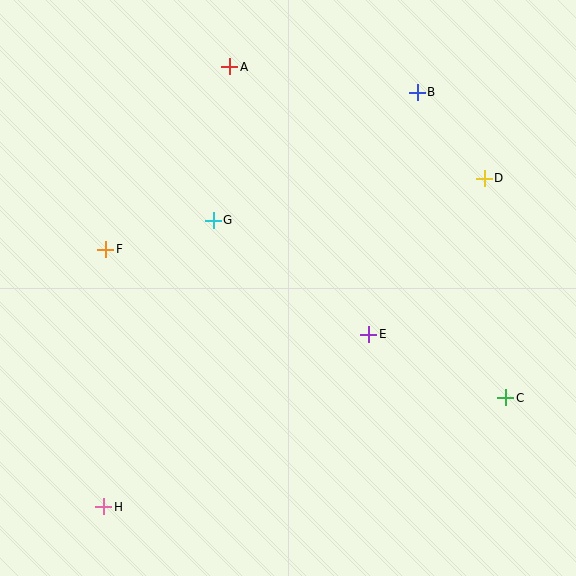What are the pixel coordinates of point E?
Point E is at (369, 334).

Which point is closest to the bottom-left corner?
Point H is closest to the bottom-left corner.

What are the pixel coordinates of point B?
Point B is at (417, 92).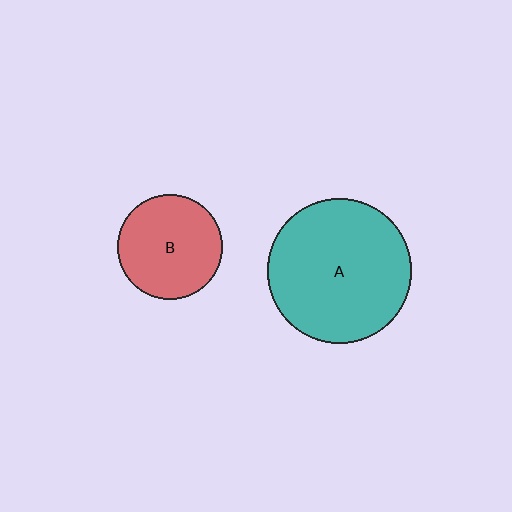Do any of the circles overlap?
No, none of the circles overlap.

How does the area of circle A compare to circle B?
Approximately 1.9 times.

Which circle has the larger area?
Circle A (teal).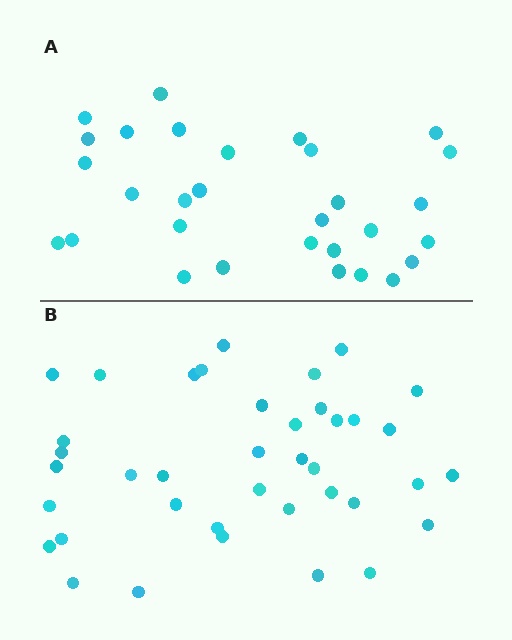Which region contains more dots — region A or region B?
Region B (the bottom region) has more dots.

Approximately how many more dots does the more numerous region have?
Region B has roughly 8 or so more dots than region A.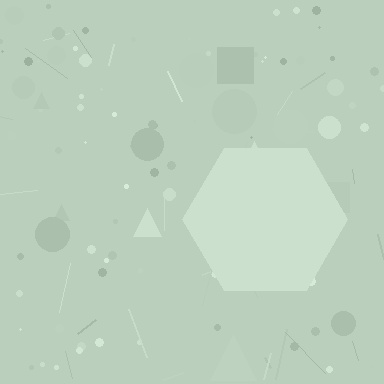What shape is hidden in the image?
A hexagon is hidden in the image.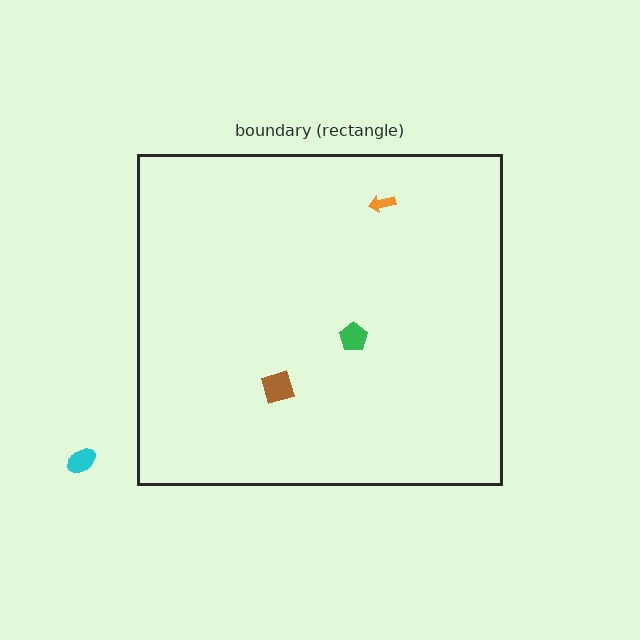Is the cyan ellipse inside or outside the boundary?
Outside.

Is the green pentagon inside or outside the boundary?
Inside.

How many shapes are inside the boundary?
3 inside, 1 outside.